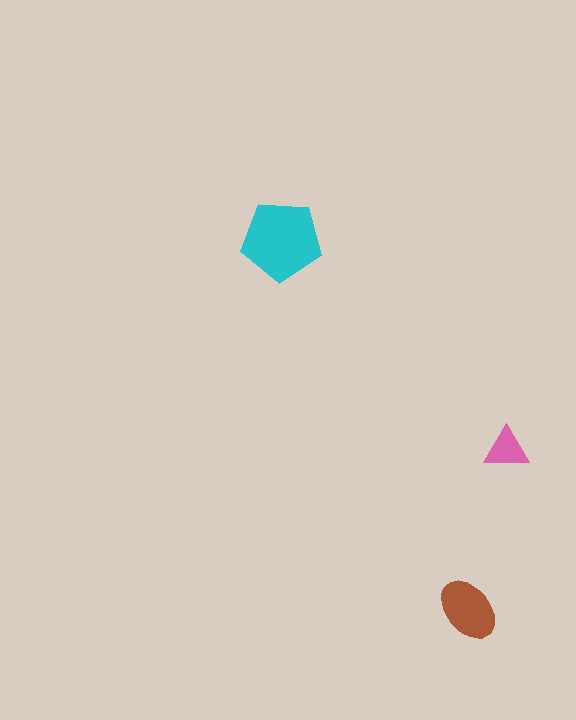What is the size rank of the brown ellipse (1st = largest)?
2nd.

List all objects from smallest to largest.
The pink triangle, the brown ellipse, the cyan pentagon.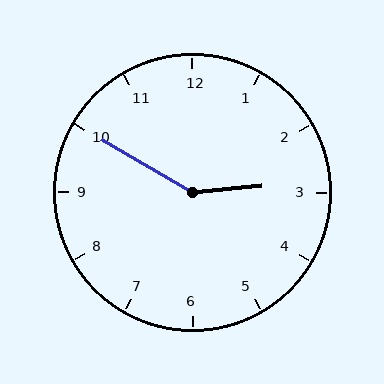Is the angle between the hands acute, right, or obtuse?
It is obtuse.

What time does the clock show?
2:50.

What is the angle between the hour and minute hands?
Approximately 145 degrees.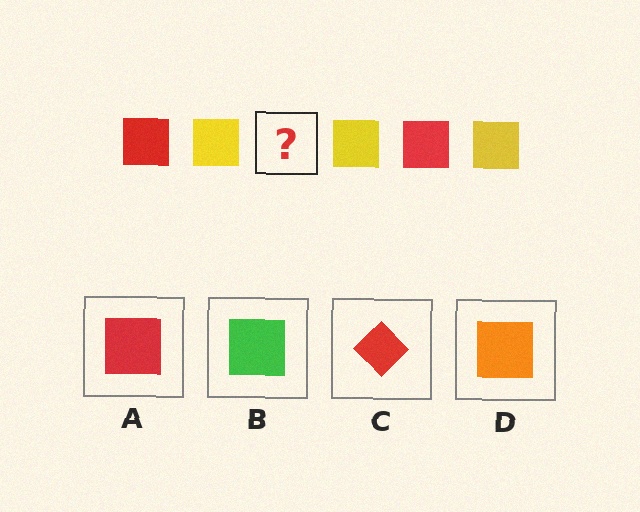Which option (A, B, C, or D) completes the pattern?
A.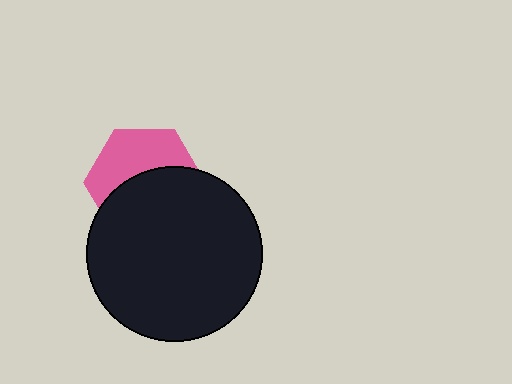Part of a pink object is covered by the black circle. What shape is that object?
It is a hexagon.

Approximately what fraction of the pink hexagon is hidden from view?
Roughly 55% of the pink hexagon is hidden behind the black circle.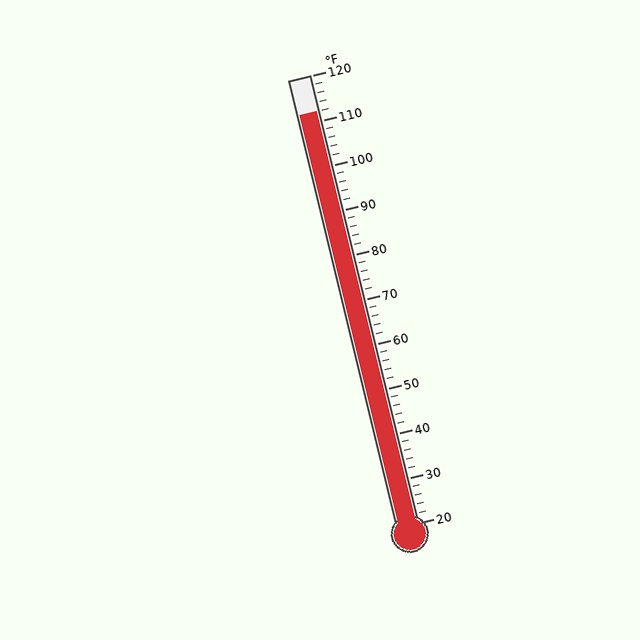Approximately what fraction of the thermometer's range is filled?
The thermometer is filled to approximately 90% of its range.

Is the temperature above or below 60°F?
The temperature is above 60°F.